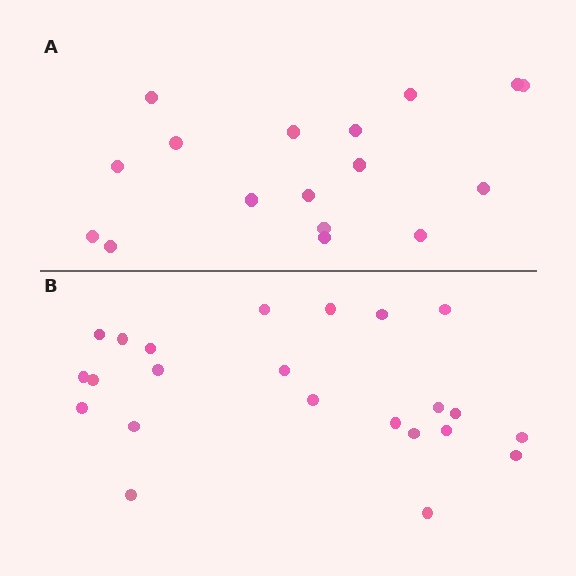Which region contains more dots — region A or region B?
Region B (the bottom region) has more dots.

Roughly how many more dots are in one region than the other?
Region B has about 6 more dots than region A.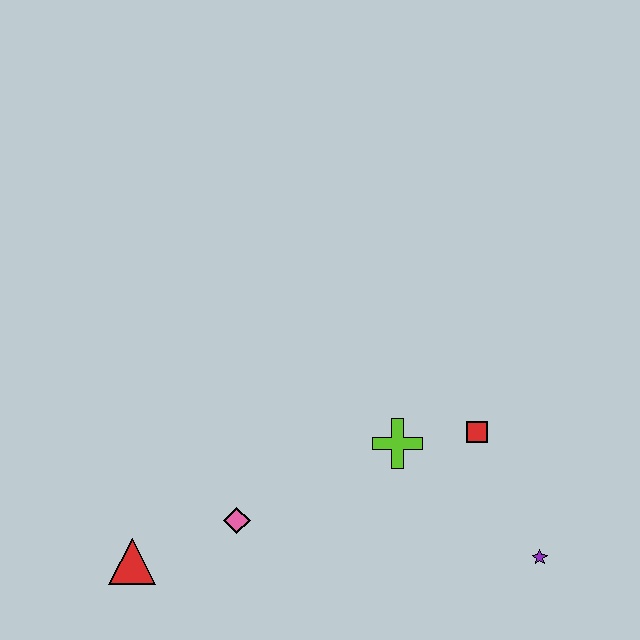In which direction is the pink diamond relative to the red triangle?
The pink diamond is to the right of the red triangle.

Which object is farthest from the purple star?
The red triangle is farthest from the purple star.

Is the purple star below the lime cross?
Yes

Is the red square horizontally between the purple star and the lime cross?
Yes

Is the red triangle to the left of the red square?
Yes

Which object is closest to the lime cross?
The red square is closest to the lime cross.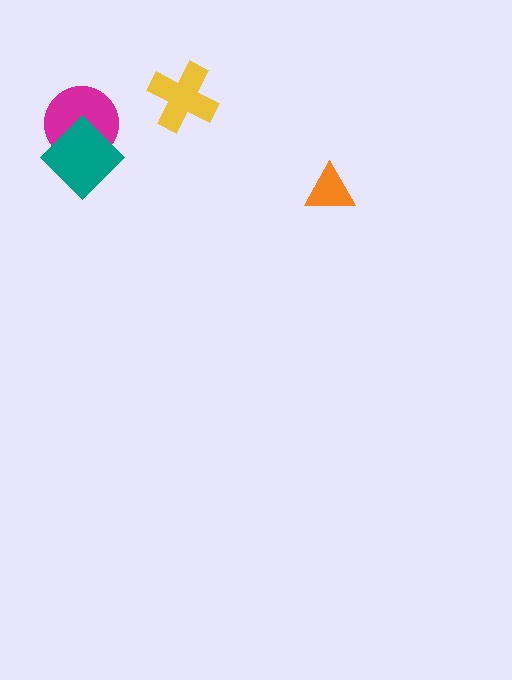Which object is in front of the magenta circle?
The teal diamond is in front of the magenta circle.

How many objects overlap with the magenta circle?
1 object overlaps with the magenta circle.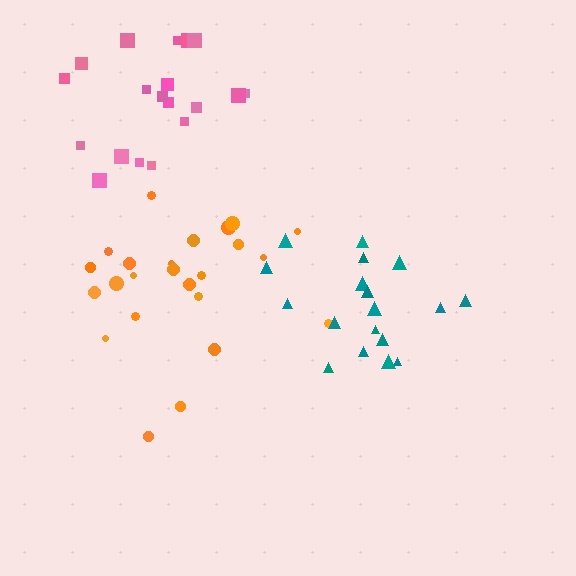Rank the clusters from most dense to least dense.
teal, orange, pink.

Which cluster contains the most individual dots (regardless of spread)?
Orange (24).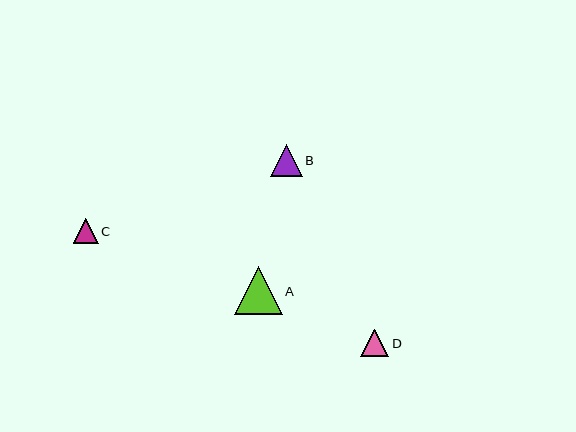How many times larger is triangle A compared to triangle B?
Triangle A is approximately 1.5 times the size of triangle B.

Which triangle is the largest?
Triangle A is the largest with a size of approximately 48 pixels.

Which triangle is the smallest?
Triangle C is the smallest with a size of approximately 25 pixels.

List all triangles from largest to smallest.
From largest to smallest: A, B, D, C.